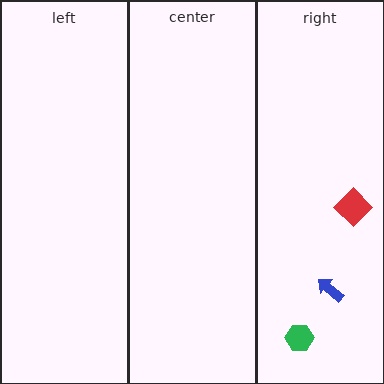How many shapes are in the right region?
3.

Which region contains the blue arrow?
The right region.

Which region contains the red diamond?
The right region.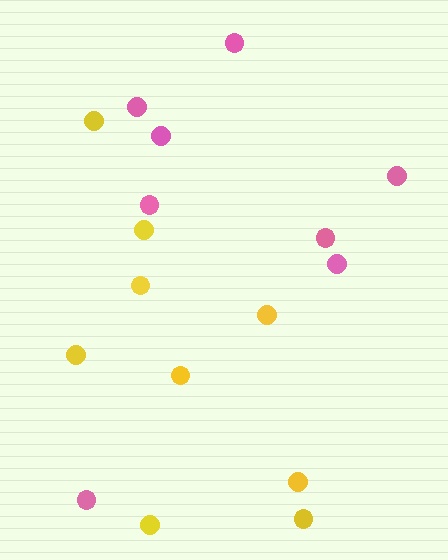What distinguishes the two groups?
There are 2 groups: one group of pink circles (8) and one group of yellow circles (9).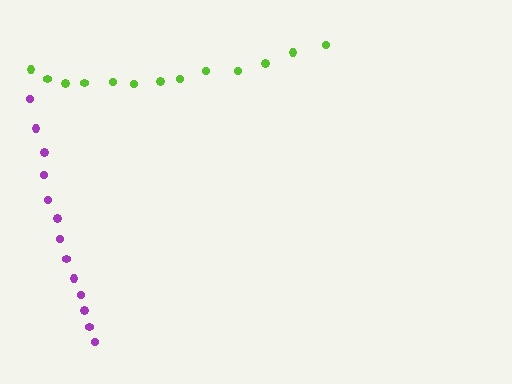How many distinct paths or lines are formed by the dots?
There are 2 distinct paths.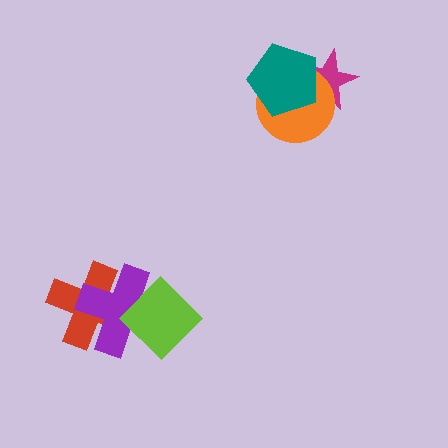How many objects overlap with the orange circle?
2 objects overlap with the orange circle.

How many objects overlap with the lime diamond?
2 objects overlap with the lime diamond.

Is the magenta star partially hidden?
Yes, it is partially covered by another shape.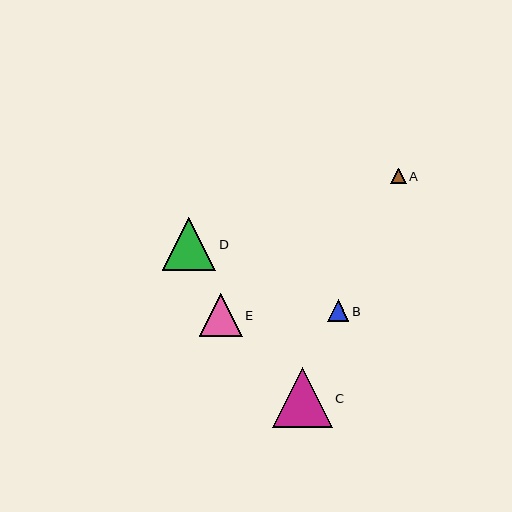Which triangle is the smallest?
Triangle A is the smallest with a size of approximately 15 pixels.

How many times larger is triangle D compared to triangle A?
Triangle D is approximately 3.5 times the size of triangle A.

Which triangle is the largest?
Triangle C is the largest with a size of approximately 60 pixels.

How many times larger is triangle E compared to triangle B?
Triangle E is approximately 2.0 times the size of triangle B.